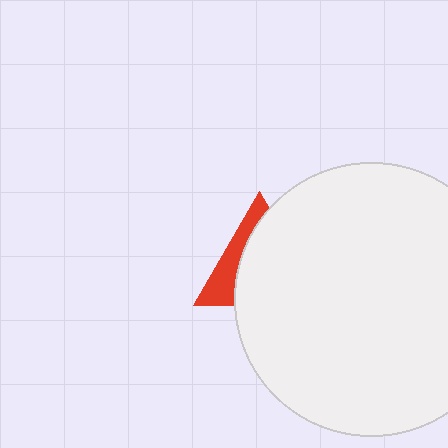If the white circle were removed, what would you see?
You would see the complete red triangle.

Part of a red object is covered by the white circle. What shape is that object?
It is a triangle.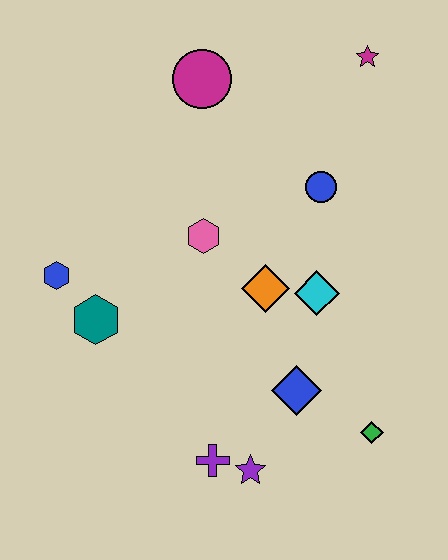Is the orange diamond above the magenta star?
No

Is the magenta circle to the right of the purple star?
No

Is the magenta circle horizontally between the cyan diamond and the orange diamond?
No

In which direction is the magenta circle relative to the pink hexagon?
The magenta circle is above the pink hexagon.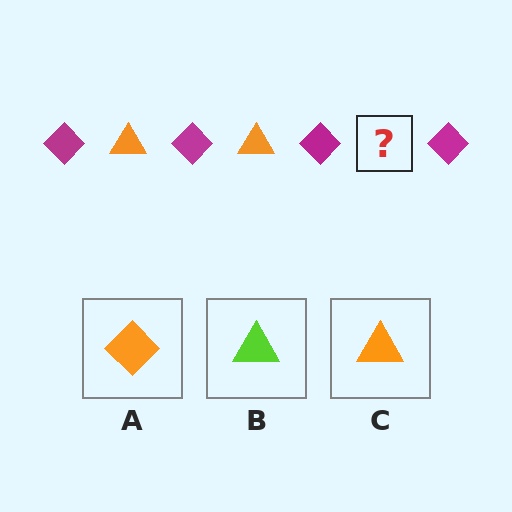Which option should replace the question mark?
Option C.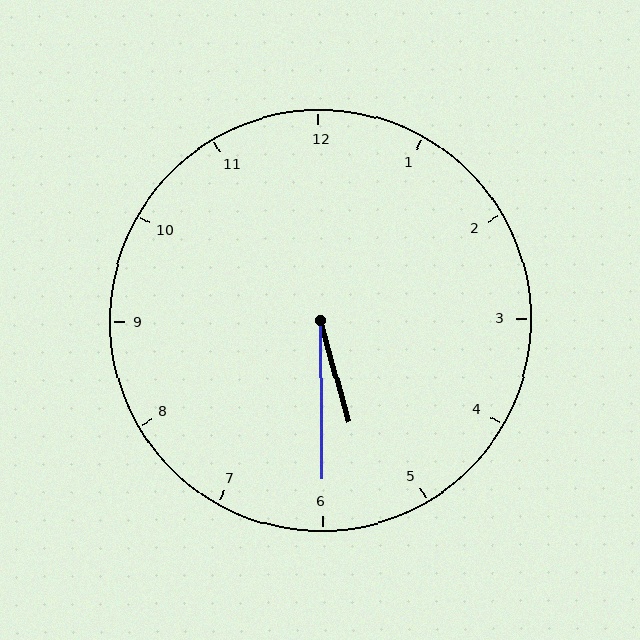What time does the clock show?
5:30.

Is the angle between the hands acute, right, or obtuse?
It is acute.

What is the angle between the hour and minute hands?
Approximately 15 degrees.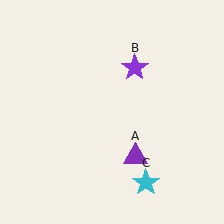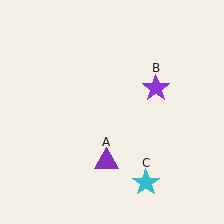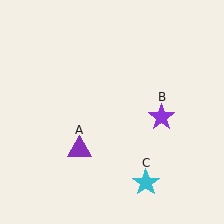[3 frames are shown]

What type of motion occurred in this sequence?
The purple triangle (object A), purple star (object B) rotated clockwise around the center of the scene.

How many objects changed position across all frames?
2 objects changed position: purple triangle (object A), purple star (object B).